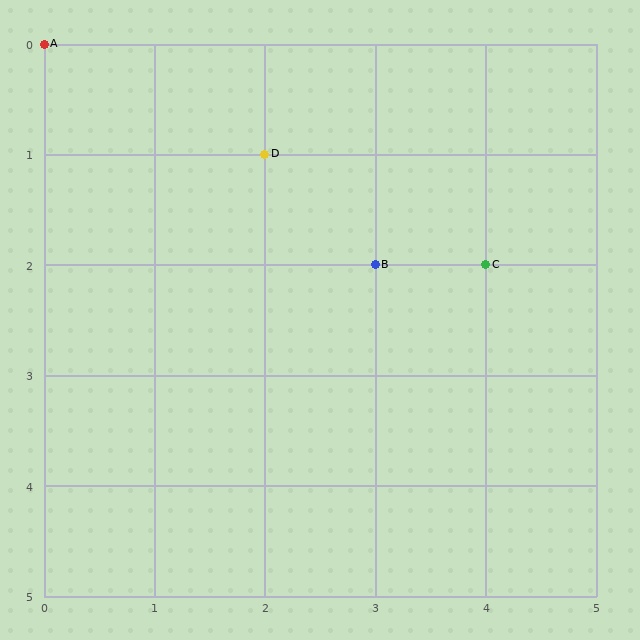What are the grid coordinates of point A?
Point A is at grid coordinates (0, 0).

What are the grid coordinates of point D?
Point D is at grid coordinates (2, 1).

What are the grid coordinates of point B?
Point B is at grid coordinates (3, 2).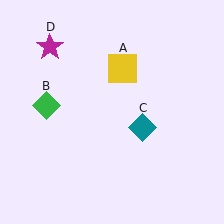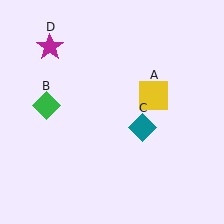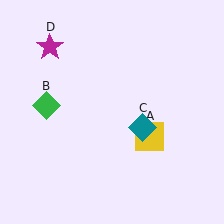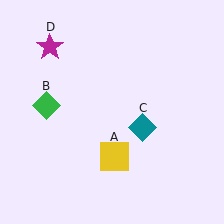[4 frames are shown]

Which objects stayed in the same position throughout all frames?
Green diamond (object B) and teal diamond (object C) and magenta star (object D) remained stationary.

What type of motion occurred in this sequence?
The yellow square (object A) rotated clockwise around the center of the scene.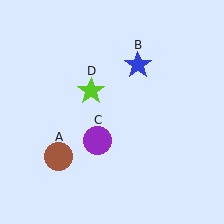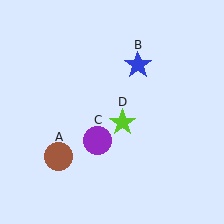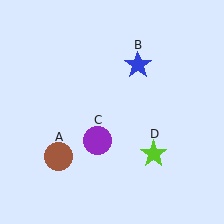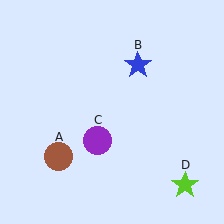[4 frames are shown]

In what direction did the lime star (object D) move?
The lime star (object D) moved down and to the right.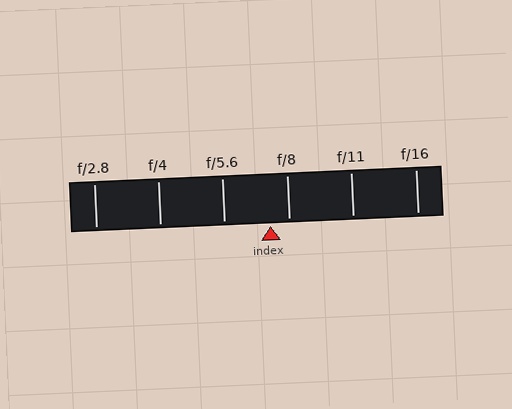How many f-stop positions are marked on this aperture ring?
There are 6 f-stop positions marked.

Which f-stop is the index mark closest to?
The index mark is closest to f/8.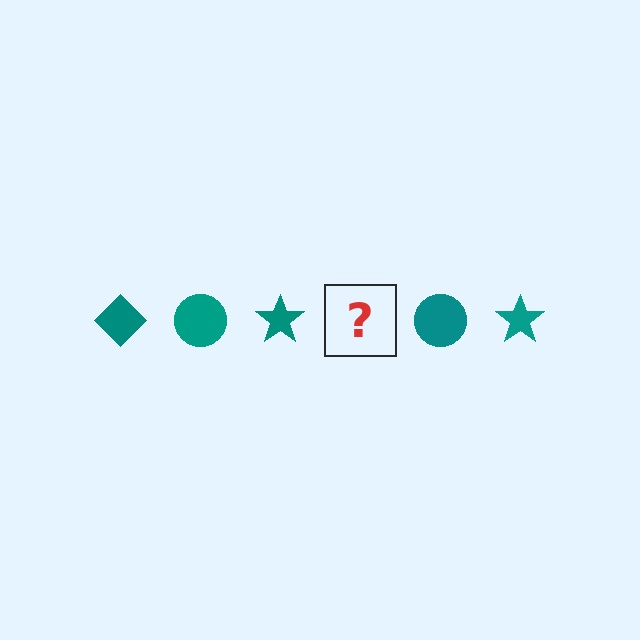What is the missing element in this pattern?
The missing element is a teal diamond.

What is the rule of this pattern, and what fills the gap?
The rule is that the pattern cycles through diamond, circle, star shapes in teal. The gap should be filled with a teal diamond.